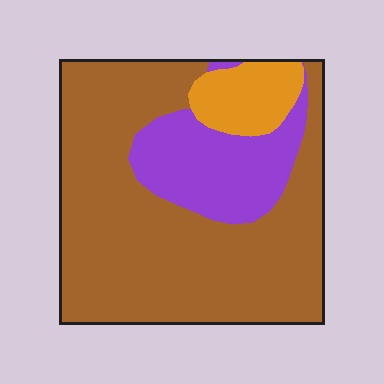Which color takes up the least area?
Orange, at roughly 10%.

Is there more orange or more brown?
Brown.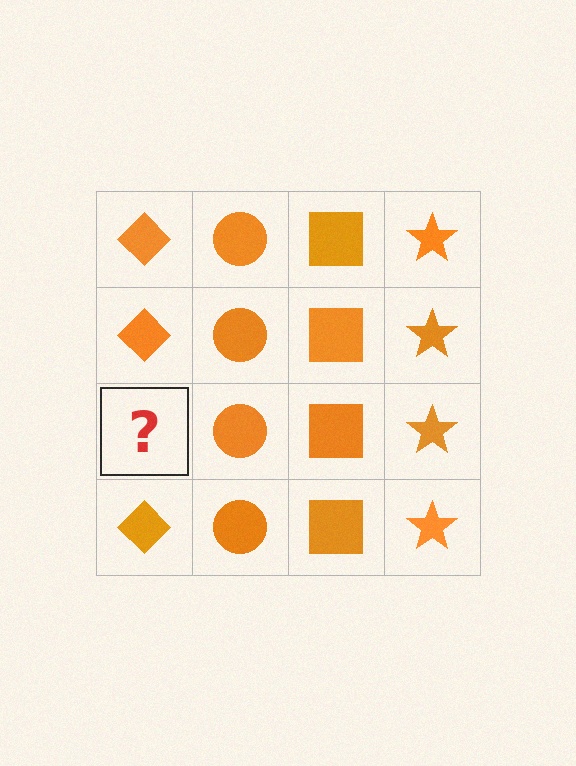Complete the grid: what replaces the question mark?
The question mark should be replaced with an orange diamond.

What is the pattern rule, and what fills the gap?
The rule is that each column has a consistent shape. The gap should be filled with an orange diamond.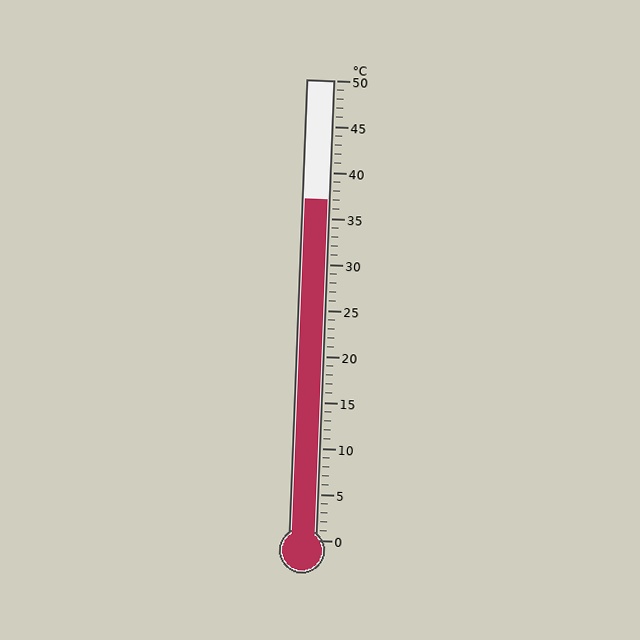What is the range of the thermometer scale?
The thermometer scale ranges from 0°C to 50°C.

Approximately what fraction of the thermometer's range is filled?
The thermometer is filled to approximately 75% of its range.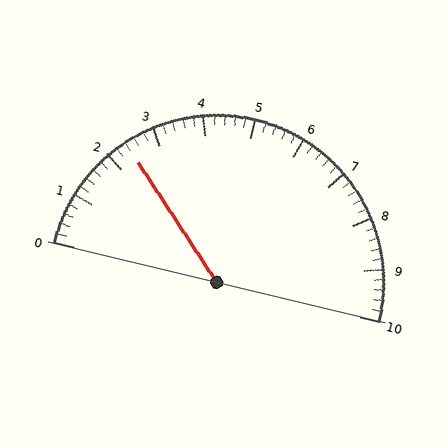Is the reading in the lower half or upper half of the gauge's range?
The reading is in the lower half of the range (0 to 10).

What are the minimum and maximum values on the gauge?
The gauge ranges from 0 to 10.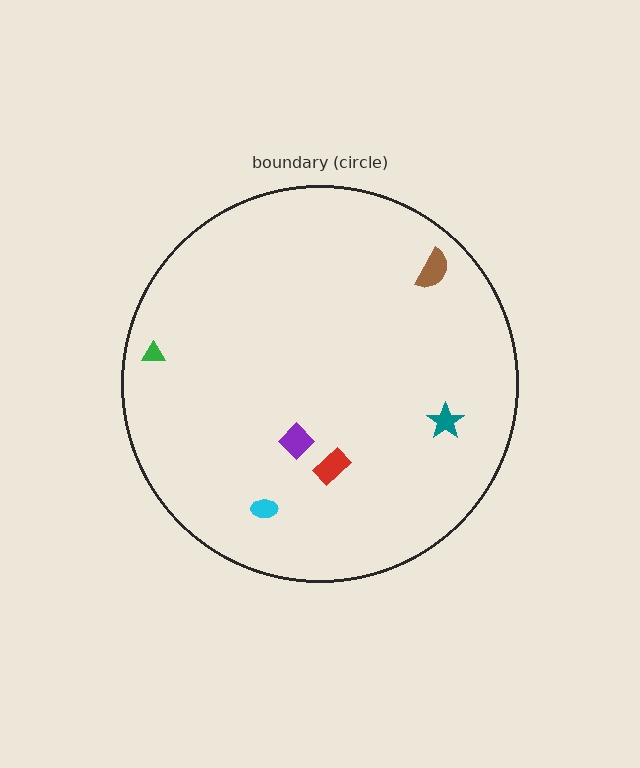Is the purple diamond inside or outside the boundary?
Inside.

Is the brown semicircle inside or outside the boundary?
Inside.